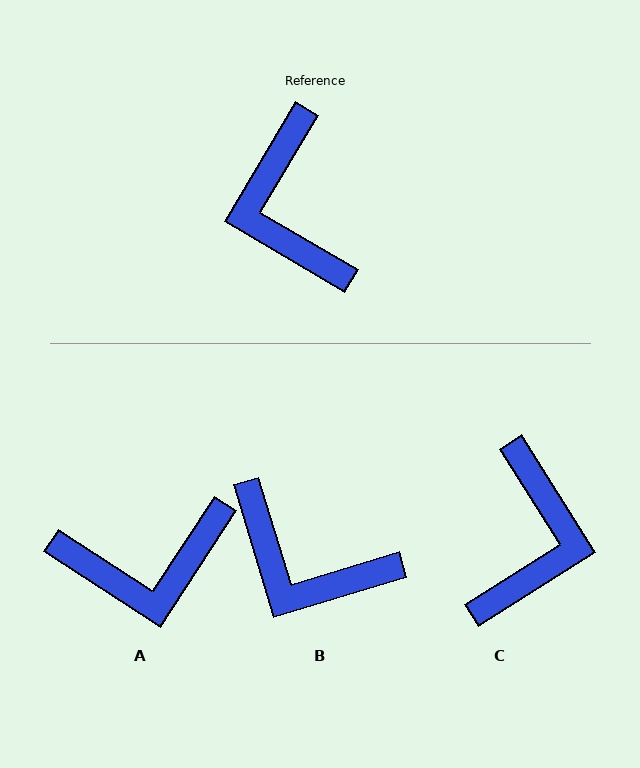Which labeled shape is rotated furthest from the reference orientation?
C, about 153 degrees away.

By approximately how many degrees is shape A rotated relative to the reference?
Approximately 87 degrees counter-clockwise.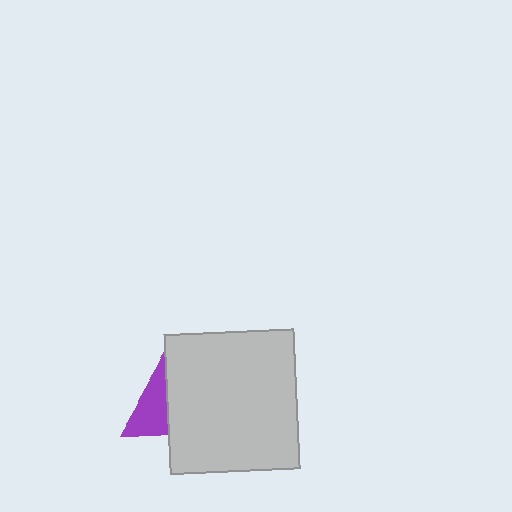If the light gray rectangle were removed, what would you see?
You would see the complete purple triangle.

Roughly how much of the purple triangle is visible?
A small part of it is visible (roughly 44%).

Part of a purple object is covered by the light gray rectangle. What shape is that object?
It is a triangle.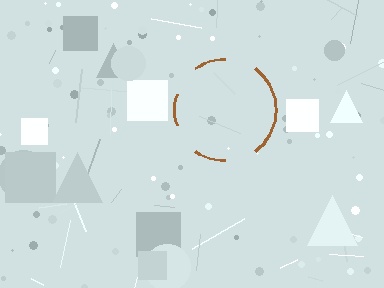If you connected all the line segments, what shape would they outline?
They would outline a circle.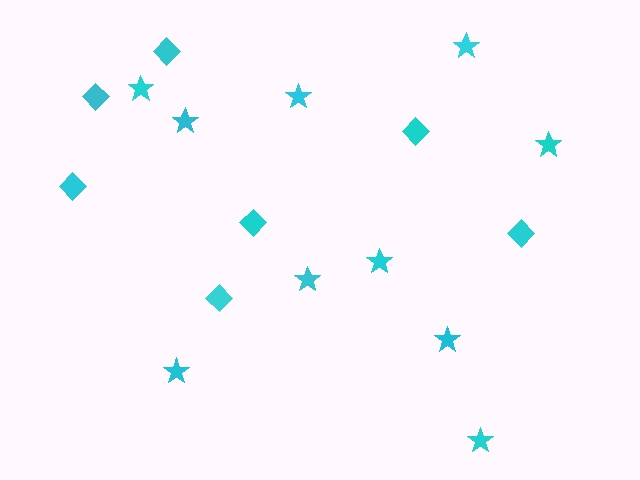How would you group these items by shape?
There are 2 groups: one group of diamonds (7) and one group of stars (10).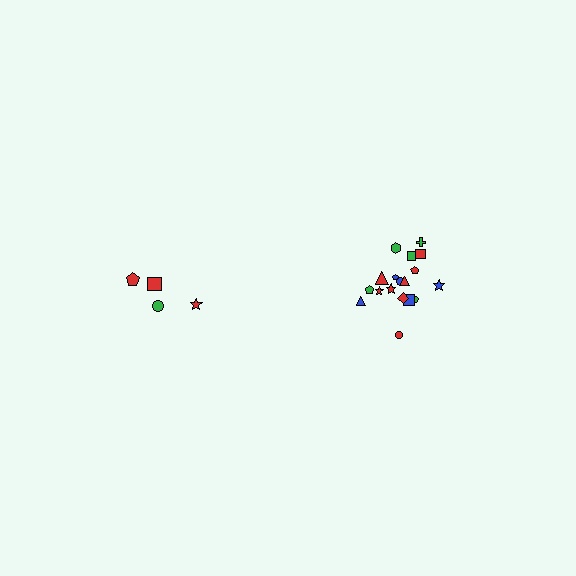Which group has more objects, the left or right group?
The right group.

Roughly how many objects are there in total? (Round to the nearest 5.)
Roughly 20 objects in total.